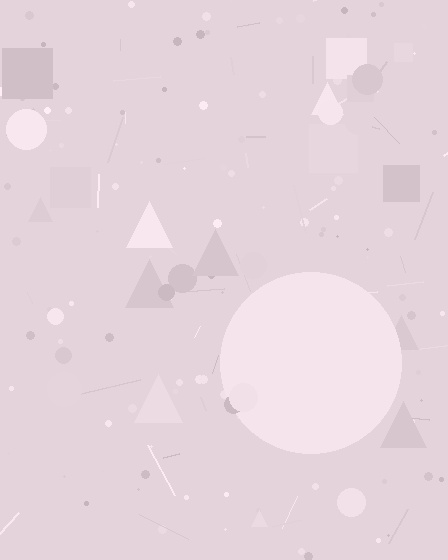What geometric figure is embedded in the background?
A circle is embedded in the background.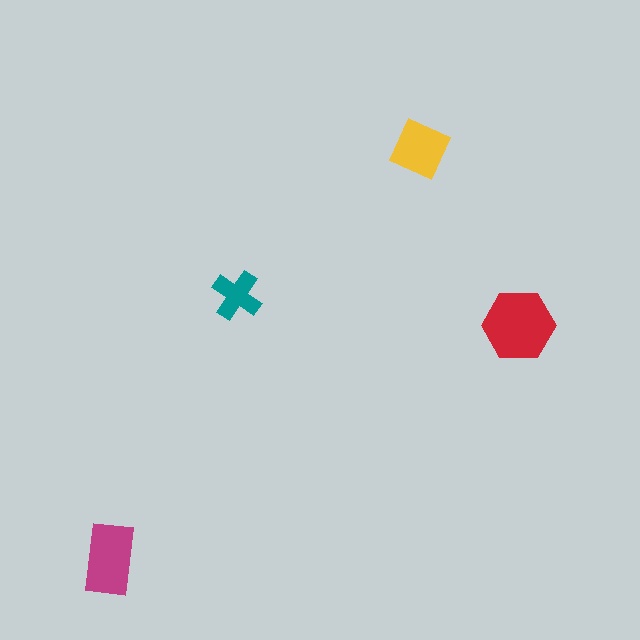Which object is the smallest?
The teal cross.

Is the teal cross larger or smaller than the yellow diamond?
Smaller.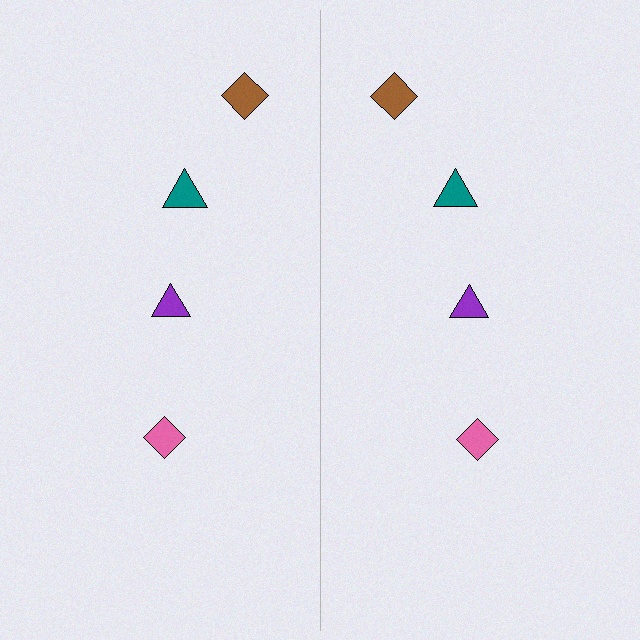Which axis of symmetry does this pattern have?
The pattern has a vertical axis of symmetry running through the center of the image.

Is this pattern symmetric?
Yes, this pattern has bilateral (reflection) symmetry.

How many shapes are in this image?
There are 8 shapes in this image.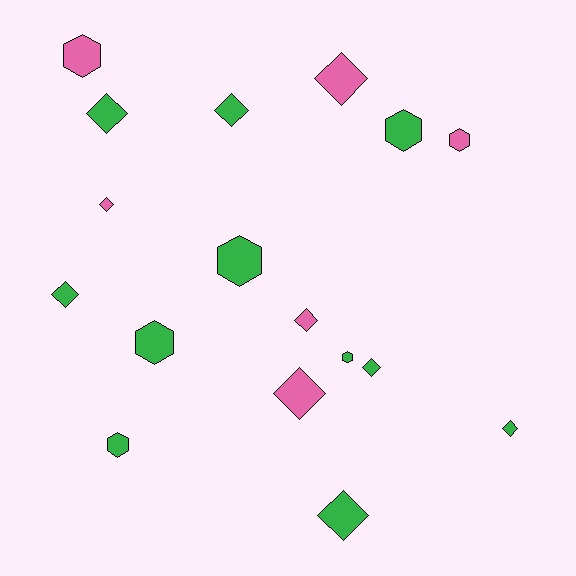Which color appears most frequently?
Green, with 11 objects.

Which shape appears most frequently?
Diamond, with 10 objects.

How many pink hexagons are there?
There are 2 pink hexagons.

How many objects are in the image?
There are 17 objects.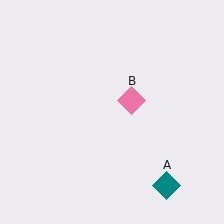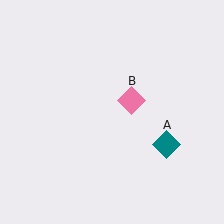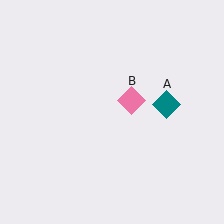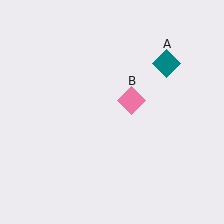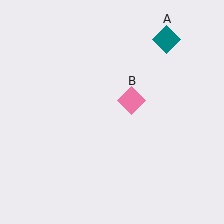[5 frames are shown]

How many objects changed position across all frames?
1 object changed position: teal diamond (object A).